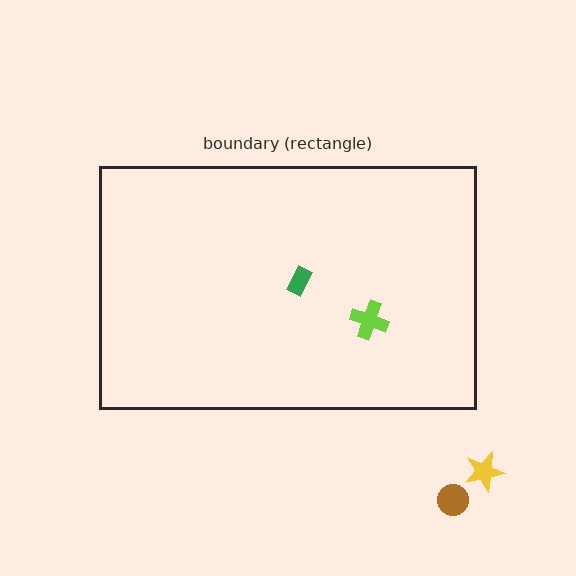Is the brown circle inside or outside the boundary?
Outside.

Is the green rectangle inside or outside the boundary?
Inside.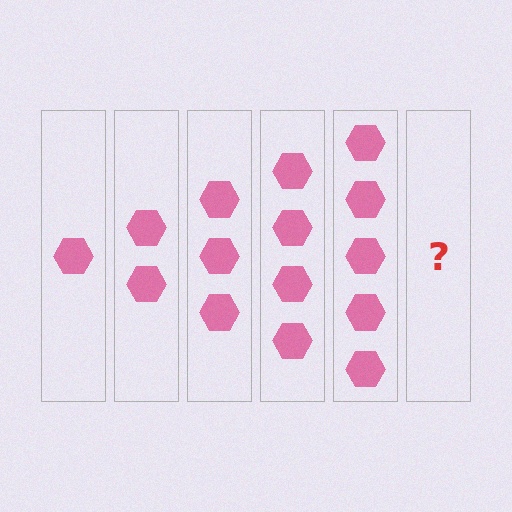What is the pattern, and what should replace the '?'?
The pattern is that each step adds one more hexagon. The '?' should be 6 hexagons.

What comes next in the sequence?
The next element should be 6 hexagons.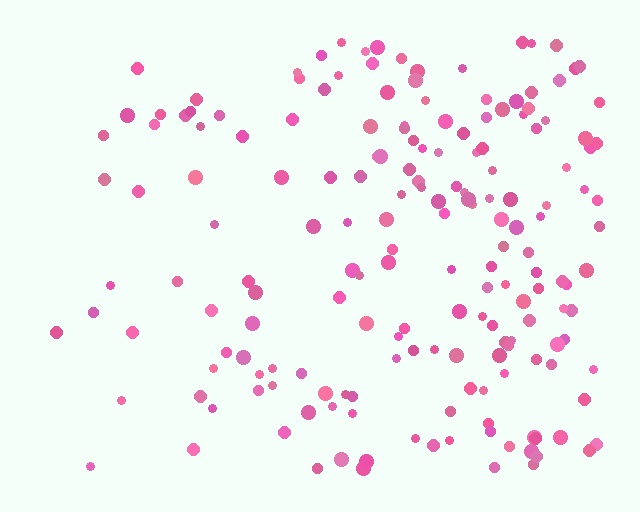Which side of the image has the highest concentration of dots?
The right.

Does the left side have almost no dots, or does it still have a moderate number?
Still a moderate number, just noticeably fewer than the right.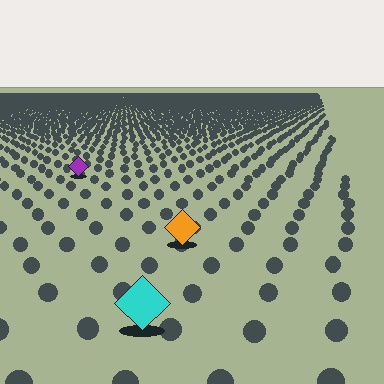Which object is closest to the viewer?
The cyan diamond is closest. The texture marks near it are larger and more spread out.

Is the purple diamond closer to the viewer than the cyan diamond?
No. The cyan diamond is closer — you can tell from the texture gradient: the ground texture is coarser near it.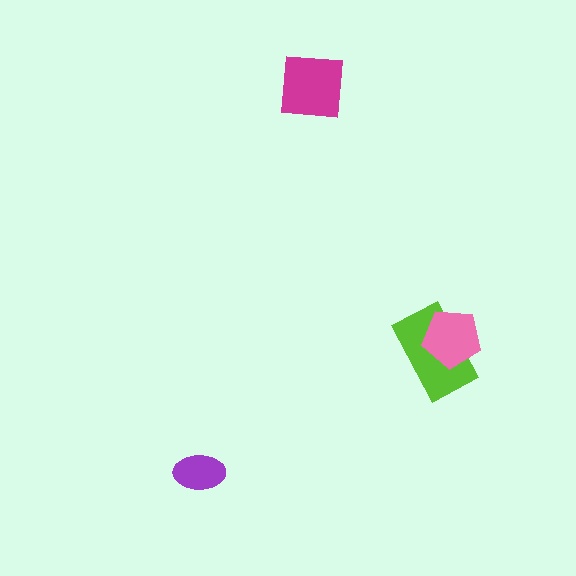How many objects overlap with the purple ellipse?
0 objects overlap with the purple ellipse.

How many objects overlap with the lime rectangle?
1 object overlaps with the lime rectangle.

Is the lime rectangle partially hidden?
Yes, it is partially covered by another shape.